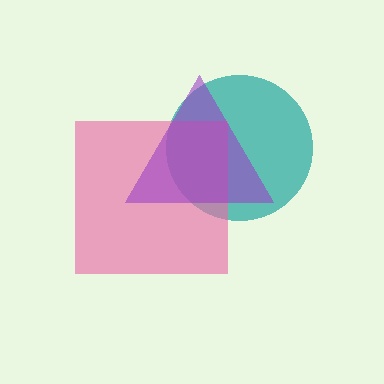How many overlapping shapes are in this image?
There are 3 overlapping shapes in the image.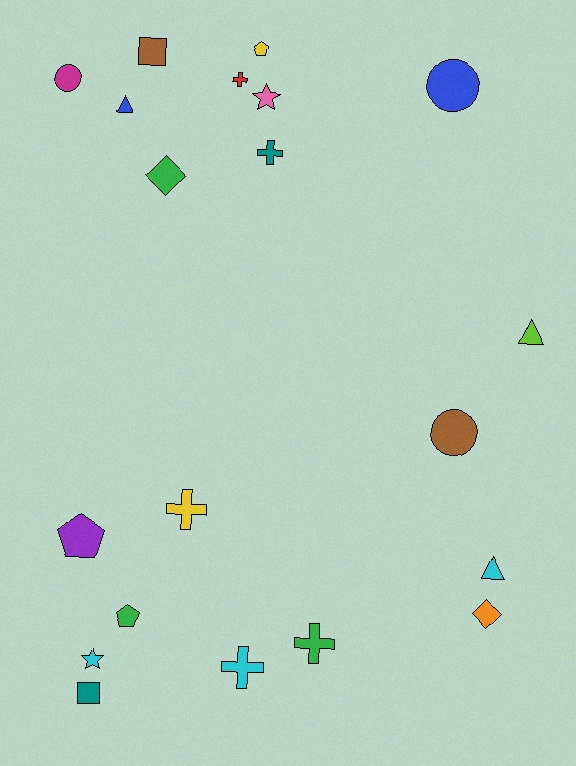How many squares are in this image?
There are 2 squares.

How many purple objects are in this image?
There is 1 purple object.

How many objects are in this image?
There are 20 objects.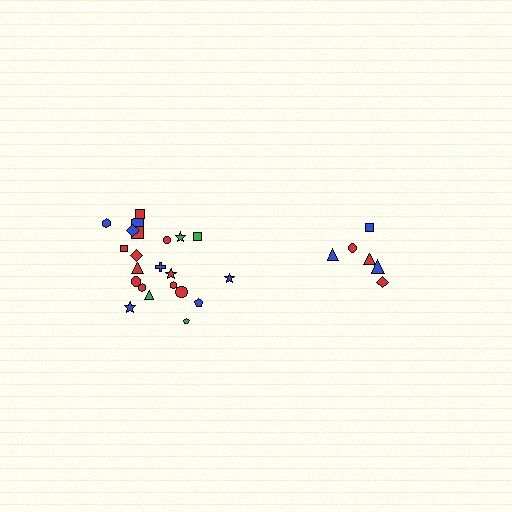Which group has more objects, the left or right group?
The left group.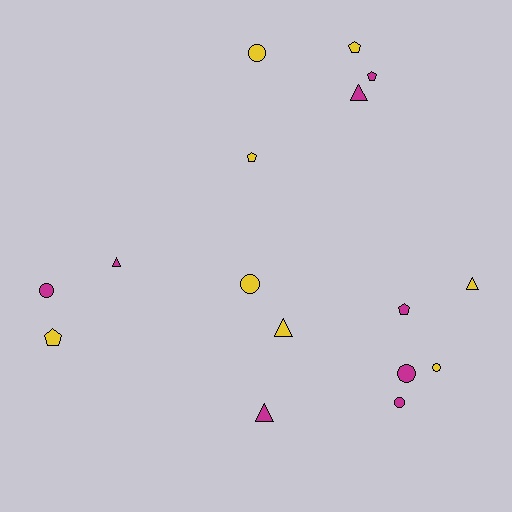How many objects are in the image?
There are 16 objects.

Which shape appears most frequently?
Circle, with 6 objects.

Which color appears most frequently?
Yellow, with 8 objects.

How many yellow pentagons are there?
There are 3 yellow pentagons.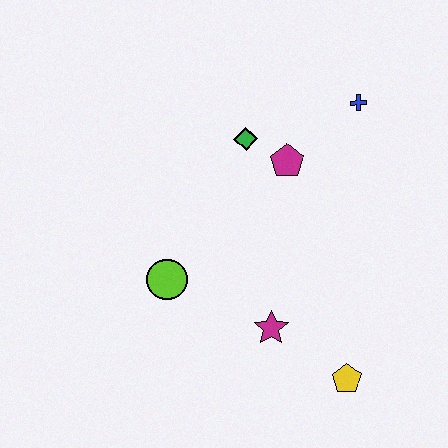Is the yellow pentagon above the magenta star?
No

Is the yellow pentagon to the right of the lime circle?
Yes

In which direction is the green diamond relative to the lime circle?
The green diamond is above the lime circle.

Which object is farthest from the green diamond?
The yellow pentagon is farthest from the green diamond.